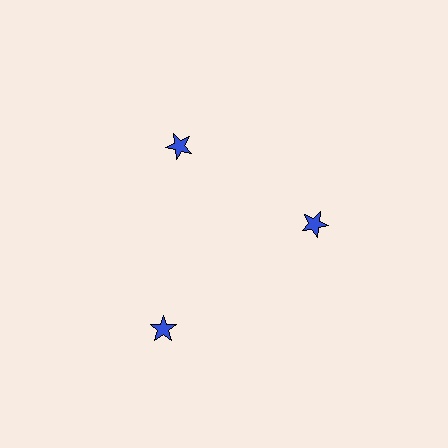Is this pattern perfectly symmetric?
No. The 3 blue stars are arranged in a ring, but one element near the 7 o'clock position is pushed outward from the center, breaking the 3-fold rotational symmetry.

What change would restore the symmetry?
The symmetry would be restored by moving it inward, back onto the ring so that all 3 stars sit at equal angles and equal distance from the center.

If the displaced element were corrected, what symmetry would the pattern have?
It would have 3-fold rotational symmetry — the pattern would map onto itself every 120 degrees.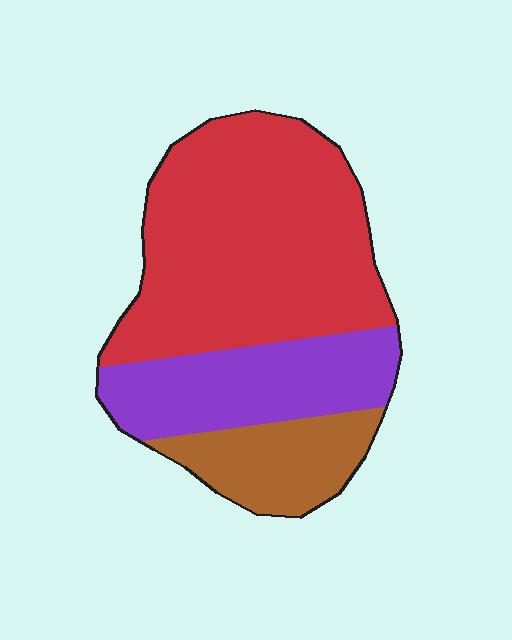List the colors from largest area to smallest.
From largest to smallest: red, purple, brown.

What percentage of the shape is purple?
Purple takes up about one quarter (1/4) of the shape.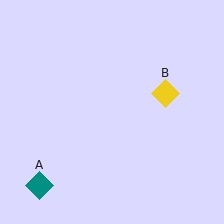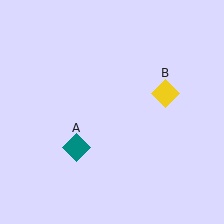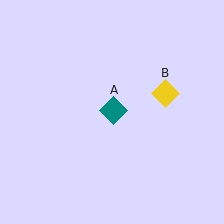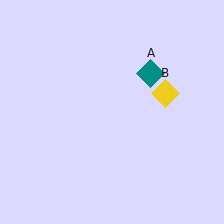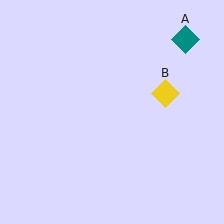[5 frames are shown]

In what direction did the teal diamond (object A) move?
The teal diamond (object A) moved up and to the right.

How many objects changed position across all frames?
1 object changed position: teal diamond (object A).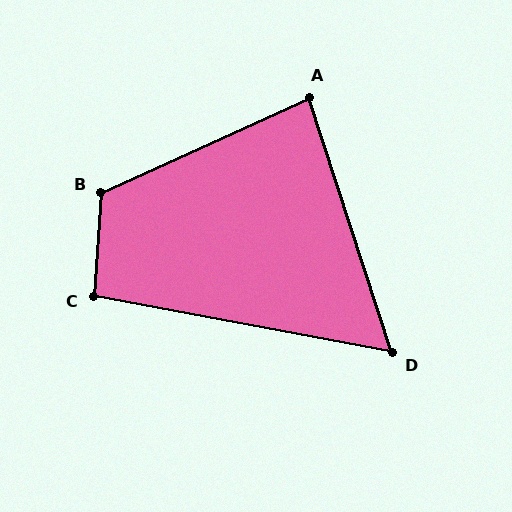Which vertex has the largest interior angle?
B, at approximately 119 degrees.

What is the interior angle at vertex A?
Approximately 83 degrees (acute).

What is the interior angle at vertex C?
Approximately 97 degrees (obtuse).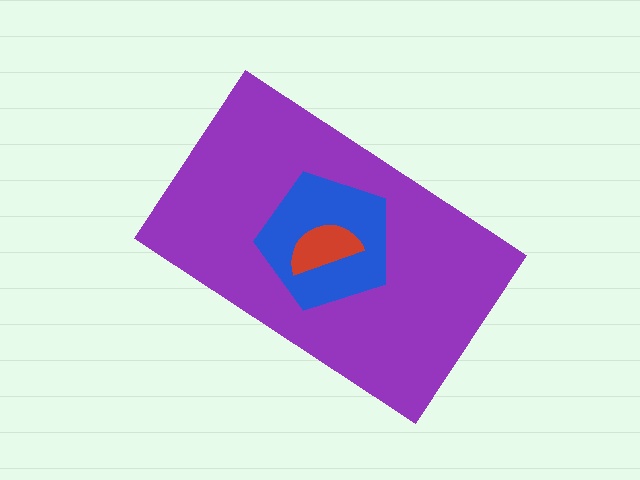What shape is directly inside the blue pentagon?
The red semicircle.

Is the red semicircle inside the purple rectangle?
Yes.